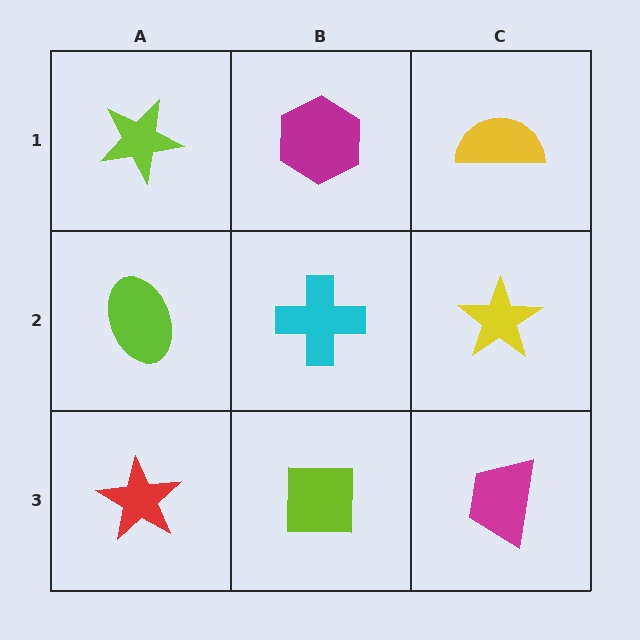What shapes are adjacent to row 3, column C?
A yellow star (row 2, column C), a lime square (row 3, column B).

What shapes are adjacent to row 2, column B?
A magenta hexagon (row 1, column B), a lime square (row 3, column B), a lime ellipse (row 2, column A), a yellow star (row 2, column C).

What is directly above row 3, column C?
A yellow star.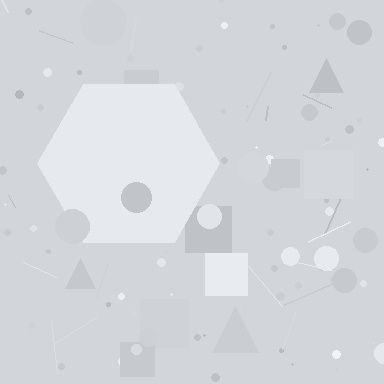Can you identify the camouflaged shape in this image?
The camouflaged shape is a hexagon.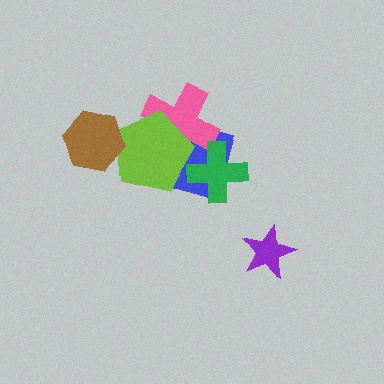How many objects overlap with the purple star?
0 objects overlap with the purple star.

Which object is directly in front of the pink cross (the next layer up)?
The green cross is directly in front of the pink cross.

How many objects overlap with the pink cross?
3 objects overlap with the pink cross.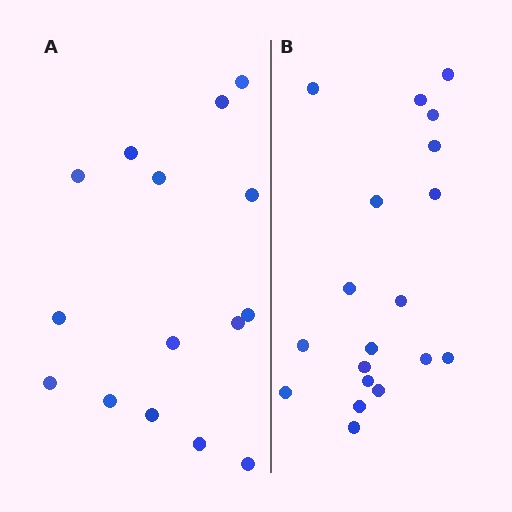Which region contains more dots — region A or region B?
Region B (the right region) has more dots.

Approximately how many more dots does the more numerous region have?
Region B has about 4 more dots than region A.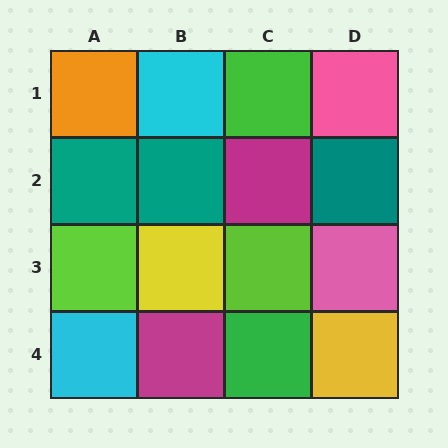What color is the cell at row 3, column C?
Lime.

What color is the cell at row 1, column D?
Pink.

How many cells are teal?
3 cells are teal.